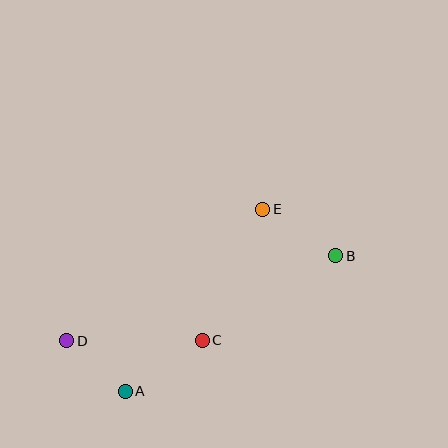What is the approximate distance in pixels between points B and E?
The distance between B and E is approximately 87 pixels.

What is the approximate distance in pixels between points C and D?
The distance between C and D is approximately 136 pixels.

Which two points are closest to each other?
Points A and D are closest to each other.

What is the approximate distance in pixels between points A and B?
The distance between A and B is approximately 251 pixels.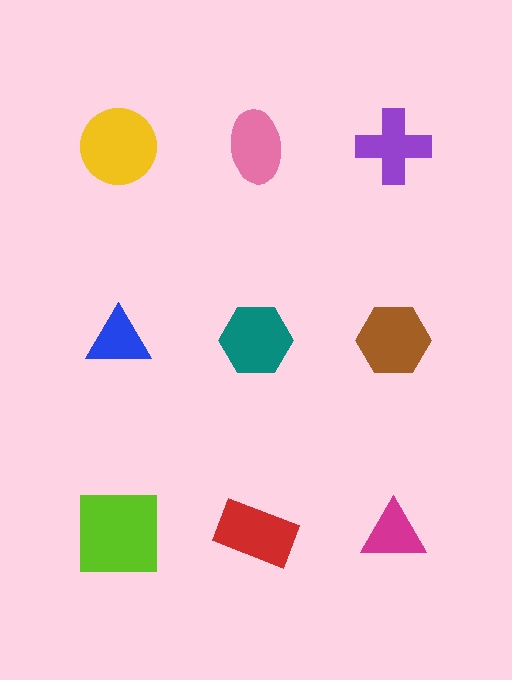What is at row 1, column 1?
A yellow circle.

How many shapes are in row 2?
3 shapes.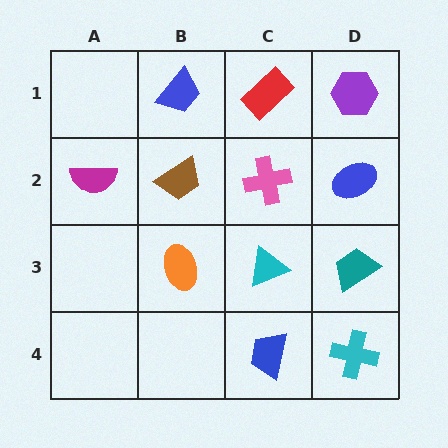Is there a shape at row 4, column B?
No, that cell is empty.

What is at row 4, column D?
A cyan cross.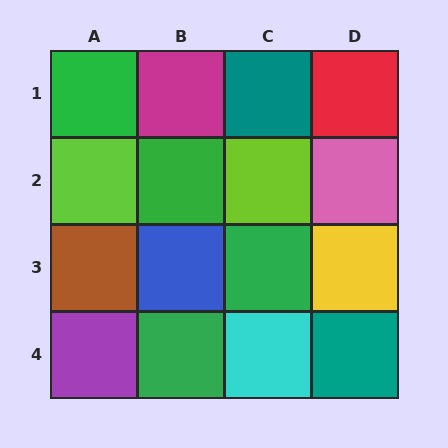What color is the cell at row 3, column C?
Green.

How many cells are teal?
2 cells are teal.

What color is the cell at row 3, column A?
Brown.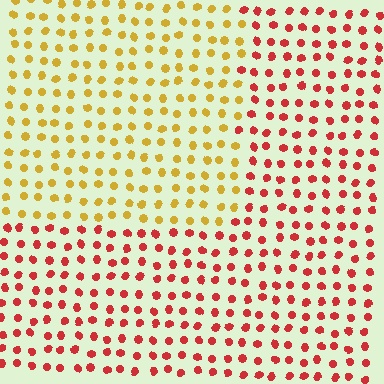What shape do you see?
I see a rectangle.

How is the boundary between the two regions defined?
The boundary is defined purely by a slight shift in hue (about 49 degrees). Spacing, size, and orientation are identical on both sides.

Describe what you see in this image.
The image is filled with small red elements in a uniform arrangement. A rectangle-shaped region is visible where the elements are tinted to a slightly different hue, forming a subtle color boundary.